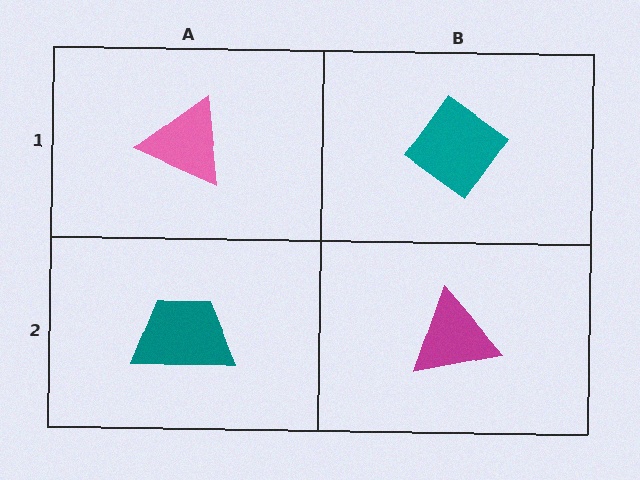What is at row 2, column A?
A teal trapezoid.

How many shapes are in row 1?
2 shapes.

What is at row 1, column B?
A teal diamond.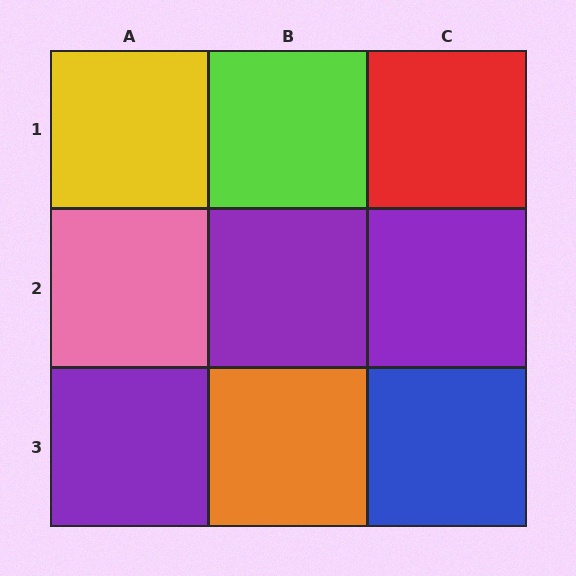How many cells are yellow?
1 cell is yellow.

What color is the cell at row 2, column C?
Purple.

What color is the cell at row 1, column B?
Lime.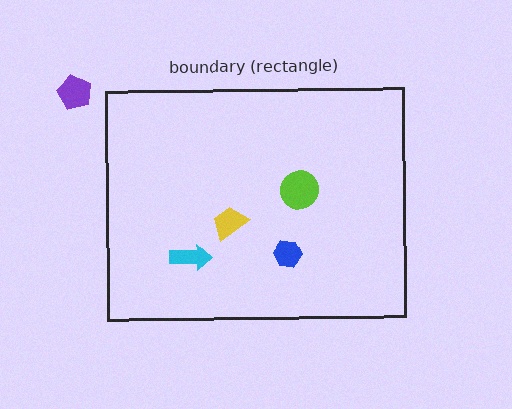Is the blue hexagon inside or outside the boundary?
Inside.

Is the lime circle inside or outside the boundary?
Inside.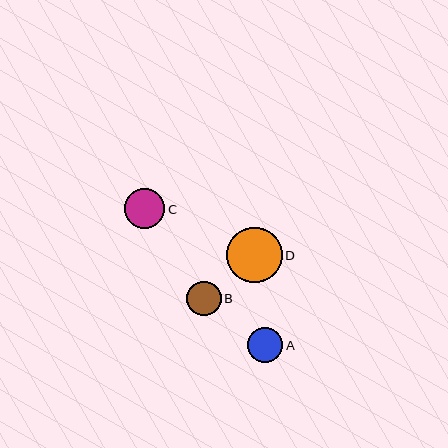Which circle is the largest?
Circle D is the largest with a size of approximately 55 pixels.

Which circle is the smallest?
Circle B is the smallest with a size of approximately 34 pixels.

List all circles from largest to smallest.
From largest to smallest: D, C, A, B.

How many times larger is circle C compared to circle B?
Circle C is approximately 1.2 times the size of circle B.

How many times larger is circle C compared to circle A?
Circle C is approximately 1.1 times the size of circle A.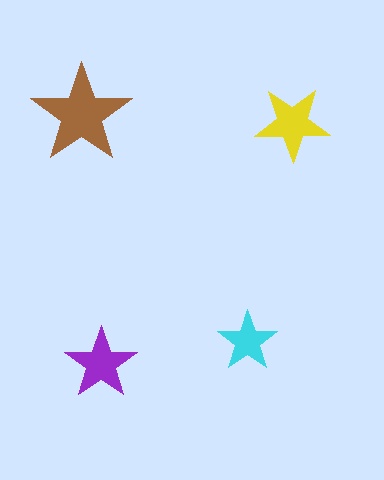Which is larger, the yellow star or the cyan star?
The yellow one.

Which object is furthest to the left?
The brown star is leftmost.